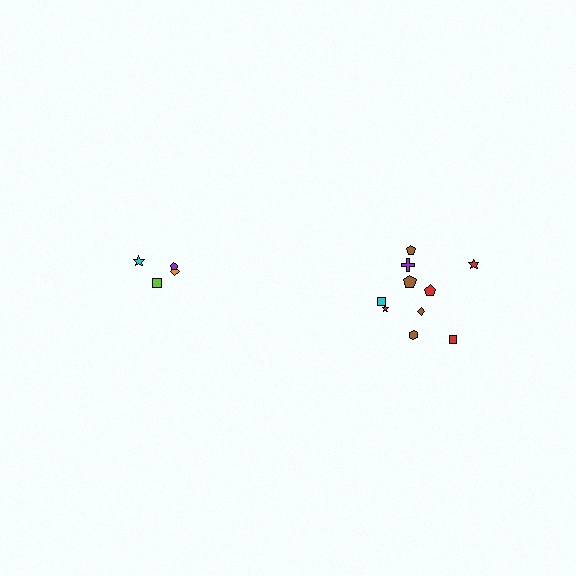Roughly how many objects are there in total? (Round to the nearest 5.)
Roughly 15 objects in total.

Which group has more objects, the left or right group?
The right group.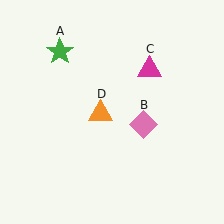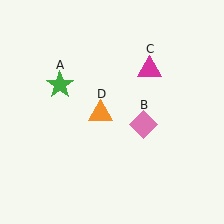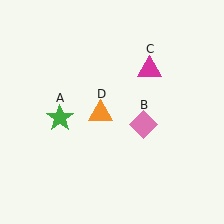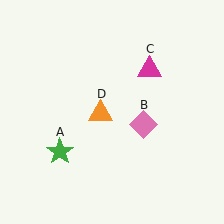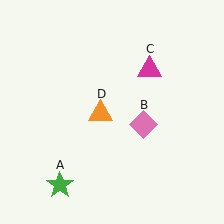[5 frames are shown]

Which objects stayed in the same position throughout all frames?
Pink diamond (object B) and magenta triangle (object C) and orange triangle (object D) remained stationary.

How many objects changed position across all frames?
1 object changed position: green star (object A).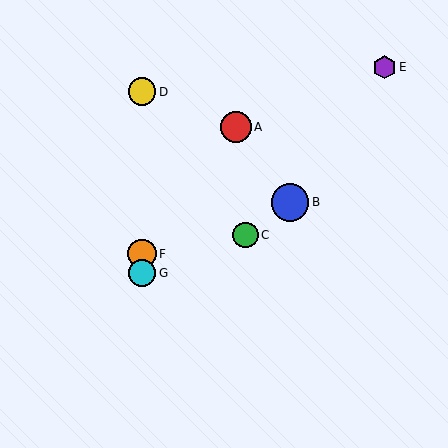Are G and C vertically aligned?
No, G is at x≈142 and C is at x≈246.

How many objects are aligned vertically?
3 objects (D, F, G) are aligned vertically.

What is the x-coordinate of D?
Object D is at x≈142.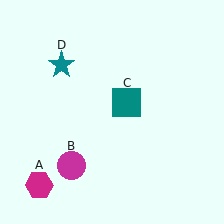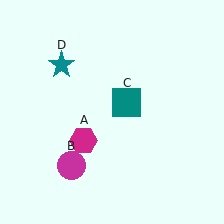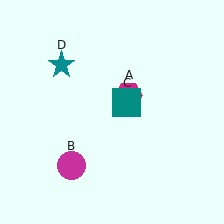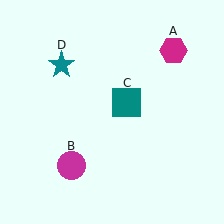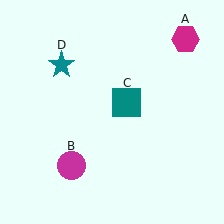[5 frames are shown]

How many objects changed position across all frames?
1 object changed position: magenta hexagon (object A).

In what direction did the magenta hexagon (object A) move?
The magenta hexagon (object A) moved up and to the right.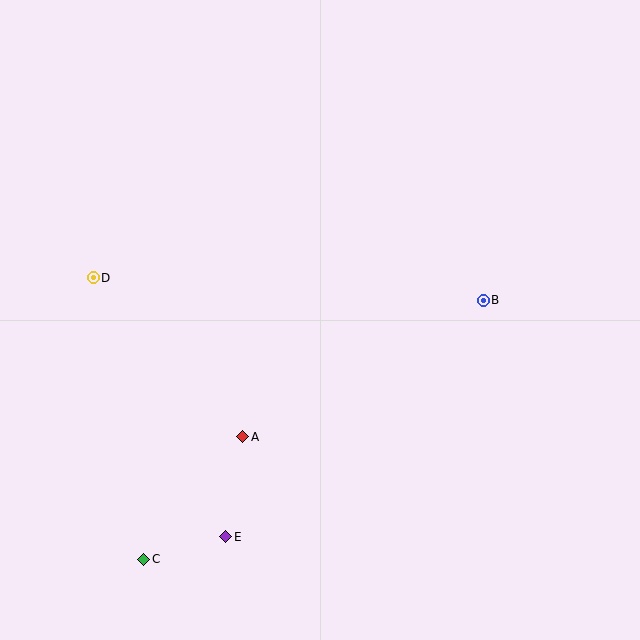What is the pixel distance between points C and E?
The distance between C and E is 85 pixels.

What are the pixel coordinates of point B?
Point B is at (483, 300).